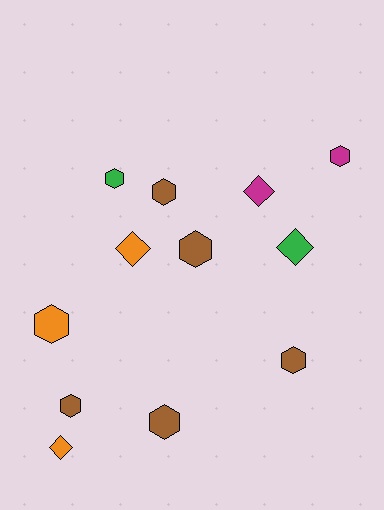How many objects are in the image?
There are 12 objects.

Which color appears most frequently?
Brown, with 5 objects.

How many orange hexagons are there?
There is 1 orange hexagon.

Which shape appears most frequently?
Hexagon, with 8 objects.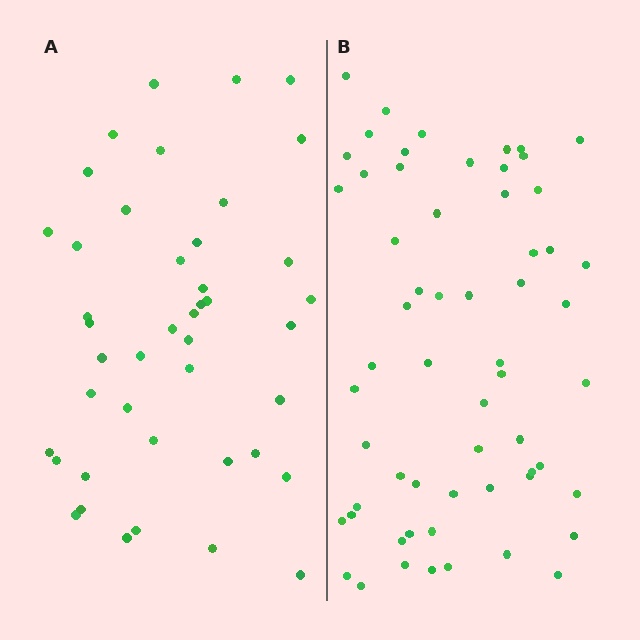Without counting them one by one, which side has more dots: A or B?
Region B (the right region) has more dots.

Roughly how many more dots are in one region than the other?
Region B has approximately 15 more dots than region A.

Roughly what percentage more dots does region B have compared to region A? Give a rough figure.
About 40% more.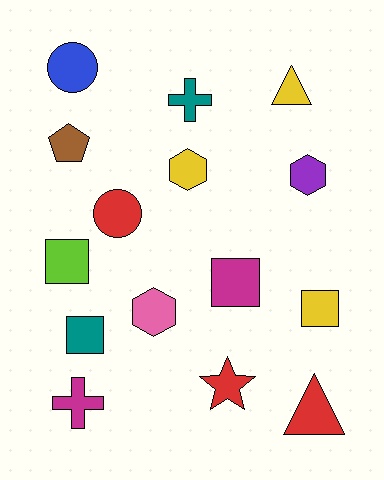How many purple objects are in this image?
There is 1 purple object.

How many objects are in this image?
There are 15 objects.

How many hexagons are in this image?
There are 3 hexagons.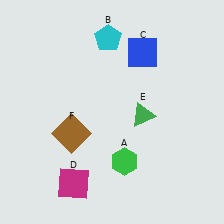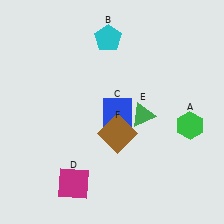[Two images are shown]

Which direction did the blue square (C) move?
The blue square (C) moved down.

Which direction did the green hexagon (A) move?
The green hexagon (A) moved right.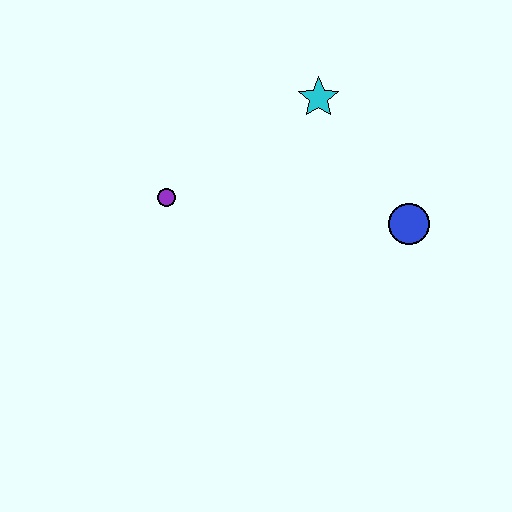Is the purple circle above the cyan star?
No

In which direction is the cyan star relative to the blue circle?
The cyan star is above the blue circle.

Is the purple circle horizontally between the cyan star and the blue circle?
No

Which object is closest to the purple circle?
The cyan star is closest to the purple circle.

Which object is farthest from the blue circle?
The purple circle is farthest from the blue circle.